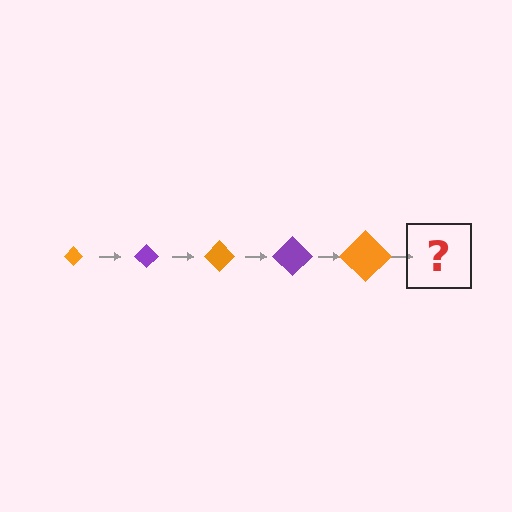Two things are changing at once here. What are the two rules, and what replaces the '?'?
The two rules are that the diamond grows larger each step and the color cycles through orange and purple. The '?' should be a purple diamond, larger than the previous one.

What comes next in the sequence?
The next element should be a purple diamond, larger than the previous one.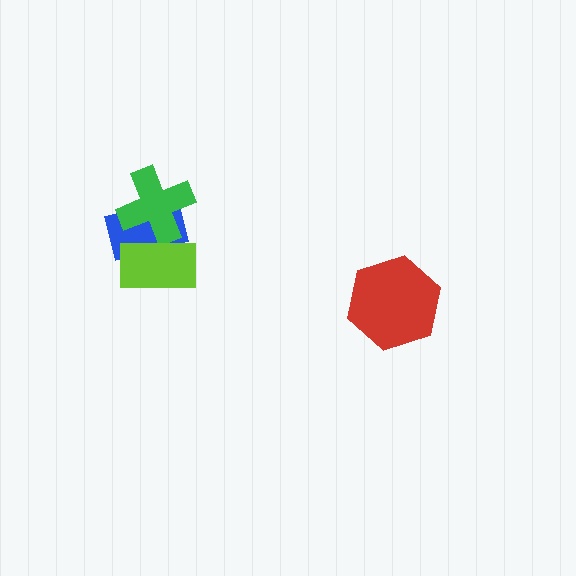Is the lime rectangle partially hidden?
No, no other shape covers it.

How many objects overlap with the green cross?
2 objects overlap with the green cross.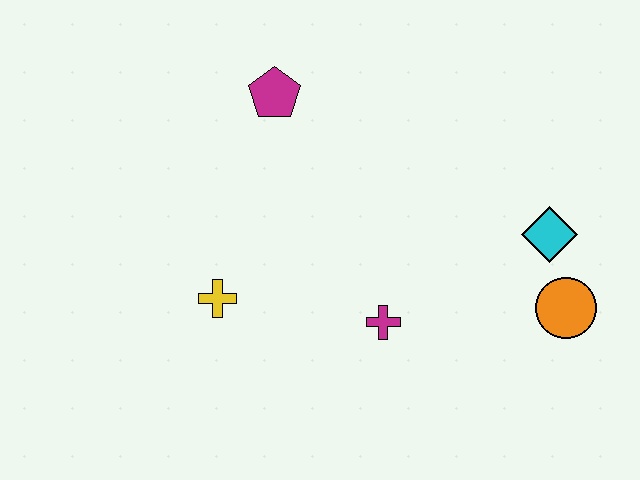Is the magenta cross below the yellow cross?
Yes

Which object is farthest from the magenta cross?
The magenta pentagon is farthest from the magenta cross.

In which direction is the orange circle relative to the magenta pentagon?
The orange circle is to the right of the magenta pentagon.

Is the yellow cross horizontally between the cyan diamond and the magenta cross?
No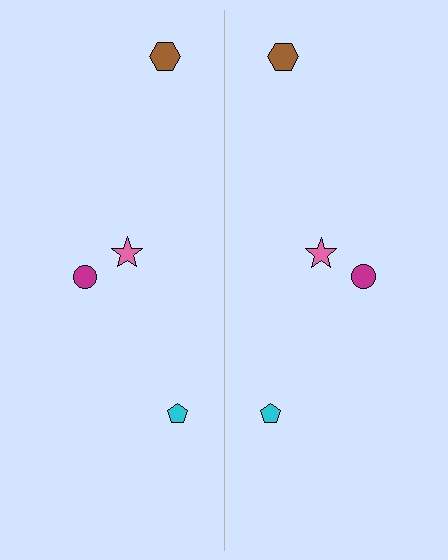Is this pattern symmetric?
Yes, this pattern has bilateral (reflection) symmetry.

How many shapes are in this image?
There are 8 shapes in this image.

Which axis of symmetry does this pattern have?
The pattern has a vertical axis of symmetry running through the center of the image.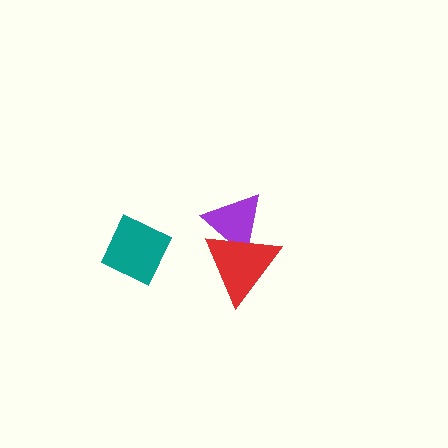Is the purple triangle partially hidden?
Yes, it is partially covered by another shape.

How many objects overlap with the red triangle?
1 object overlaps with the red triangle.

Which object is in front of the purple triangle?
The red triangle is in front of the purple triangle.